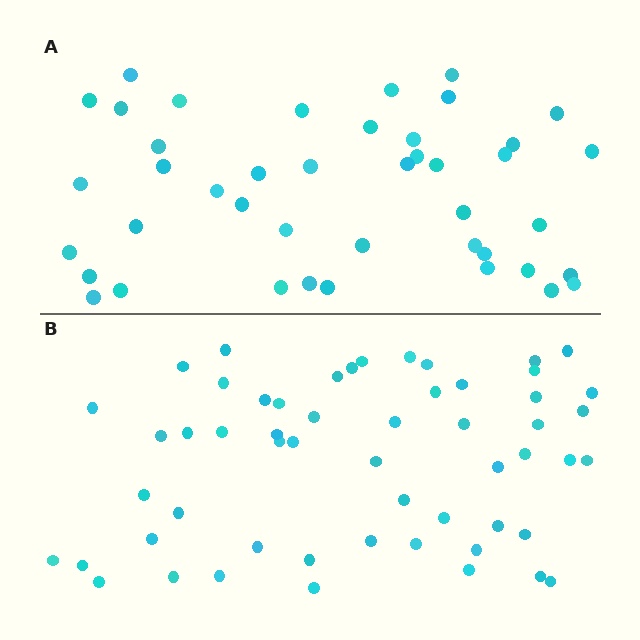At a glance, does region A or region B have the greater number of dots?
Region B (the bottom region) has more dots.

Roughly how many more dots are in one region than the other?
Region B has roughly 12 or so more dots than region A.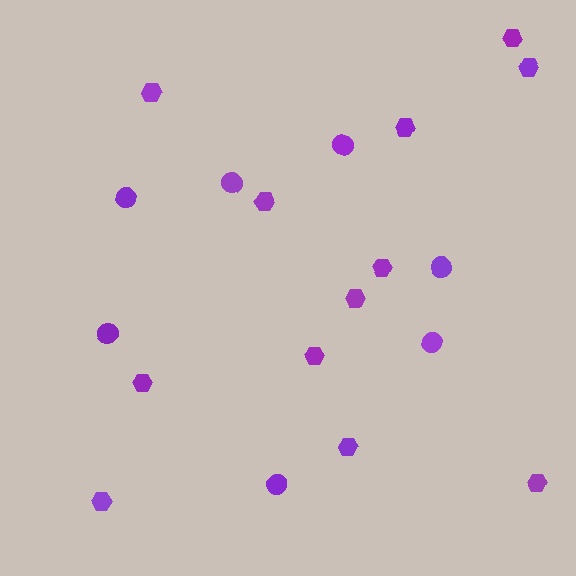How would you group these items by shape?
There are 2 groups: one group of hexagons (12) and one group of circles (7).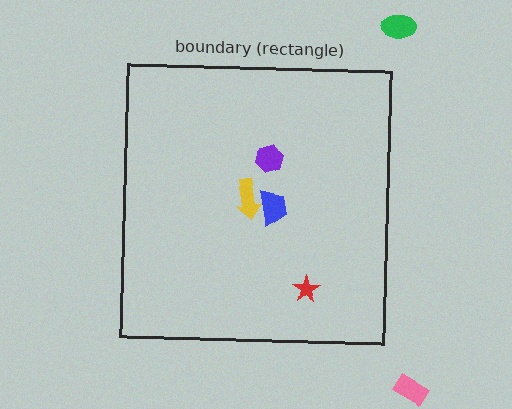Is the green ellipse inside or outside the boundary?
Outside.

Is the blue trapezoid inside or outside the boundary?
Inside.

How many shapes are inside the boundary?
4 inside, 2 outside.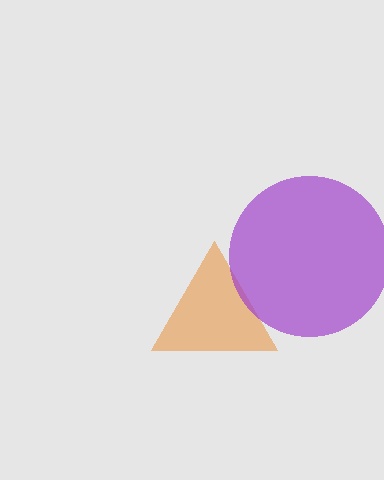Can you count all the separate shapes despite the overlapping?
Yes, there are 2 separate shapes.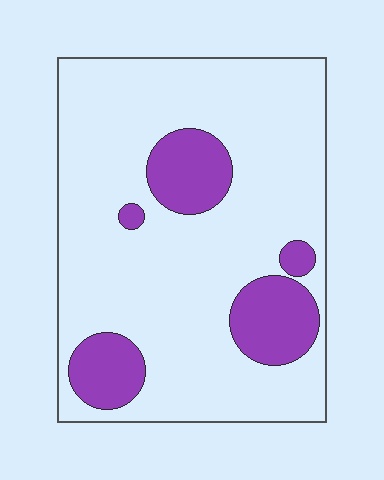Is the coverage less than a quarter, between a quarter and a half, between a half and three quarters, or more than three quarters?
Less than a quarter.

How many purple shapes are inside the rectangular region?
5.